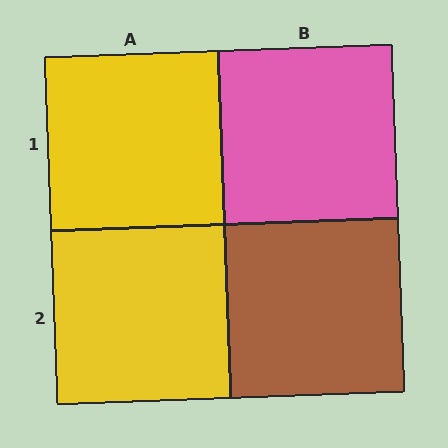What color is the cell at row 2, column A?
Yellow.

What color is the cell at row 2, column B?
Brown.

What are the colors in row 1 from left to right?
Yellow, pink.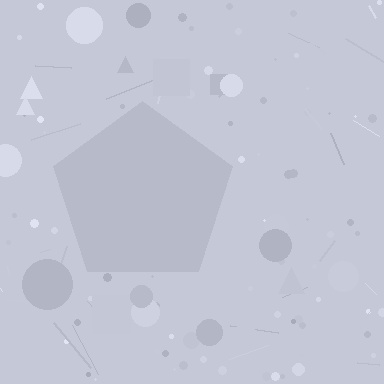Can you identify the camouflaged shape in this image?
The camouflaged shape is a pentagon.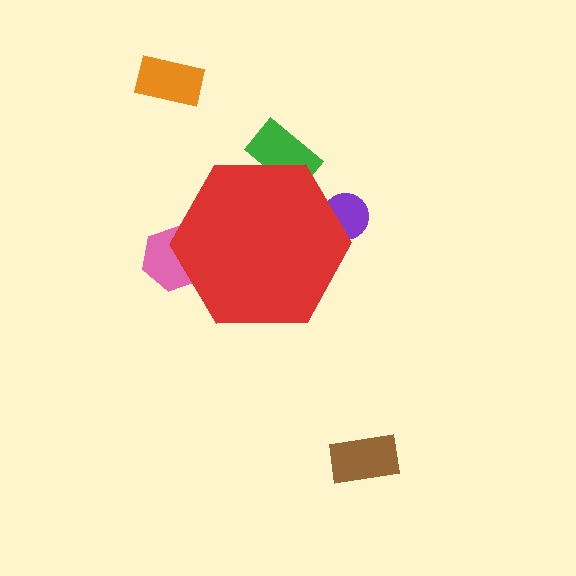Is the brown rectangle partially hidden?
No, the brown rectangle is fully visible.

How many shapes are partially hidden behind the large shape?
3 shapes are partially hidden.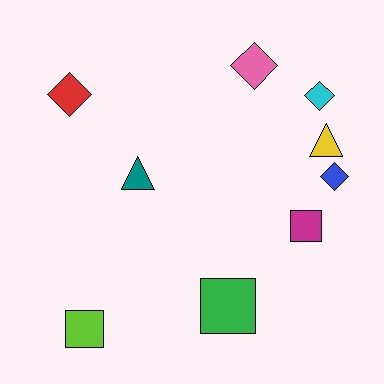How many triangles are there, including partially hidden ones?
There are 2 triangles.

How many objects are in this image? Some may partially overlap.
There are 9 objects.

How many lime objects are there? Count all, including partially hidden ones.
There is 1 lime object.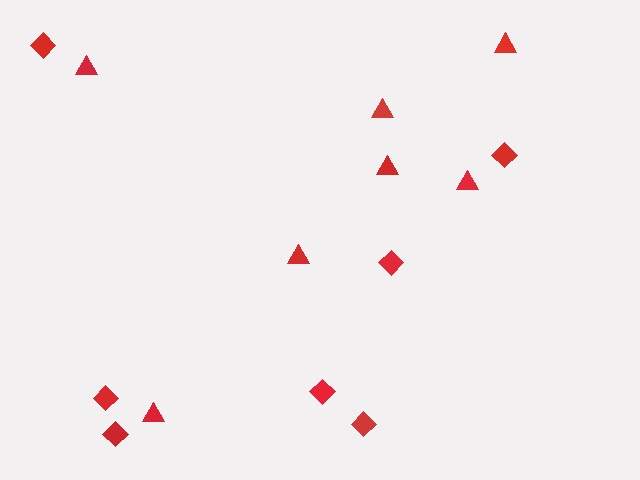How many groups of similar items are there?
There are 2 groups: one group of diamonds (7) and one group of triangles (7).